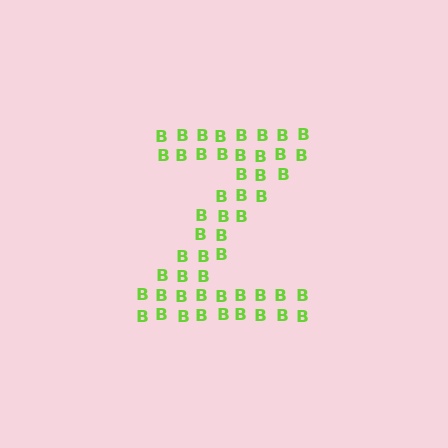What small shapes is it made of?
It is made of small letter B's.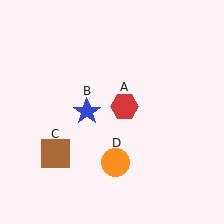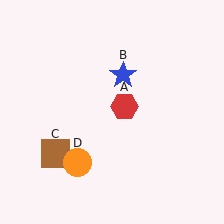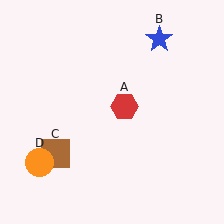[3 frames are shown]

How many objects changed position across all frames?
2 objects changed position: blue star (object B), orange circle (object D).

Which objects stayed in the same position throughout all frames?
Red hexagon (object A) and brown square (object C) remained stationary.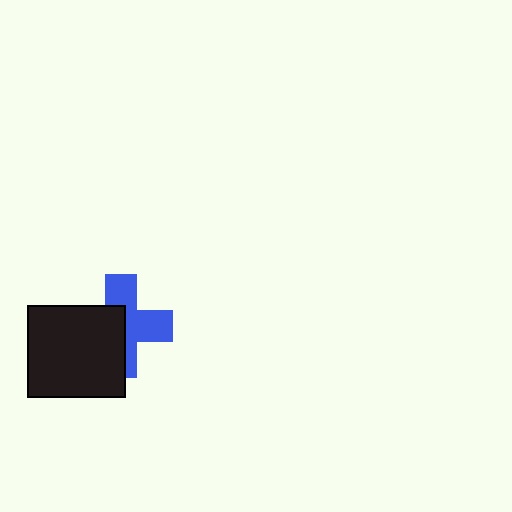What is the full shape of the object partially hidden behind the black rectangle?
The partially hidden object is a blue cross.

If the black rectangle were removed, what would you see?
You would see the complete blue cross.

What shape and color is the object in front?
The object in front is a black rectangle.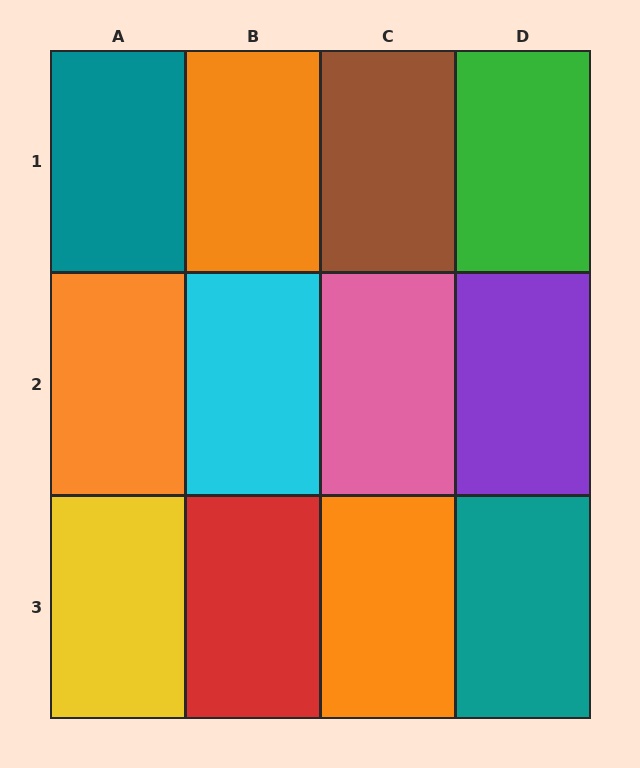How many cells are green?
1 cell is green.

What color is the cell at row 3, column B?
Red.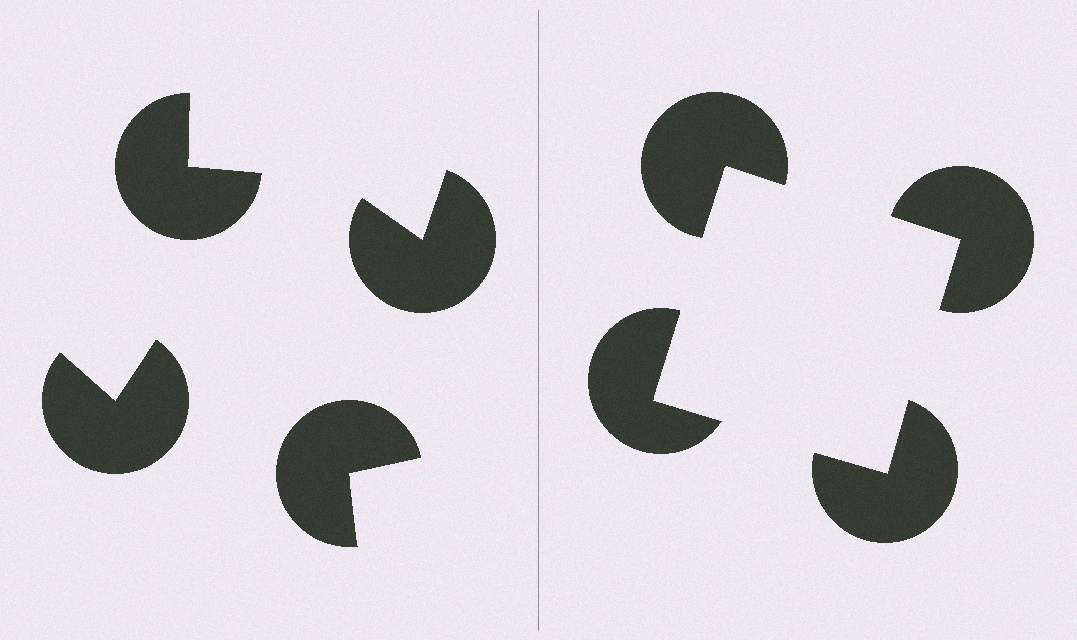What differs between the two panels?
The pac-man discs are positioned identically on both sides; only the wedge orientations differ. On the right they align to a square; on the left they are misaligned.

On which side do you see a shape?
An illusory square appears on the right side. On the left side the wedge cuts are rotated, so no coherent shape forms.